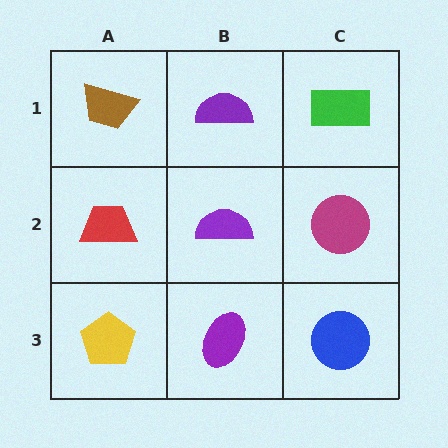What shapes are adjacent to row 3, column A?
A red trapezoid (row 2, column A), a purple ellipse (row 3, column B).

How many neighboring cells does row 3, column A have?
2.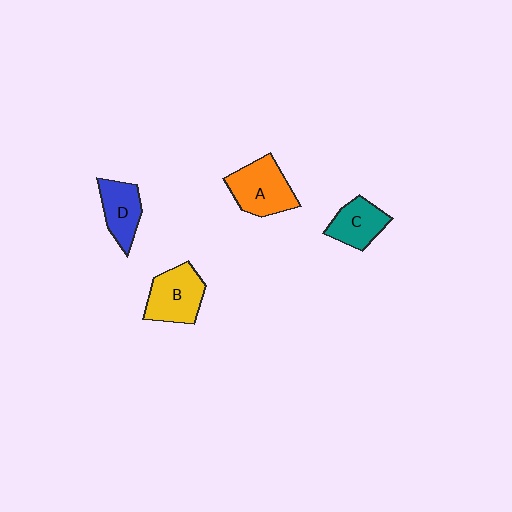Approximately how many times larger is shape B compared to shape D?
Approximately 1.3 times.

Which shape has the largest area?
Shape A (orange).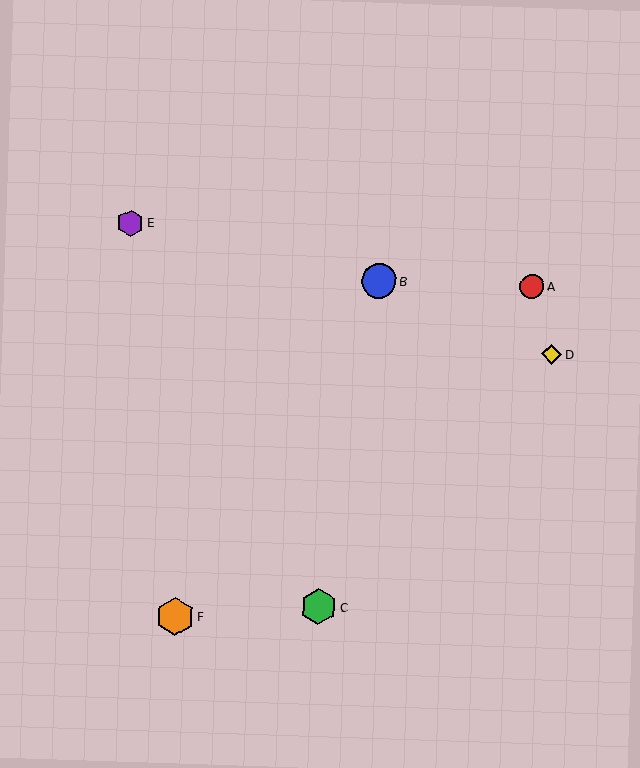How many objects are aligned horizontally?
2 objects (A, B) are aligned horizontally.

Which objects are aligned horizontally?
Objects A, B are aligned horizontally.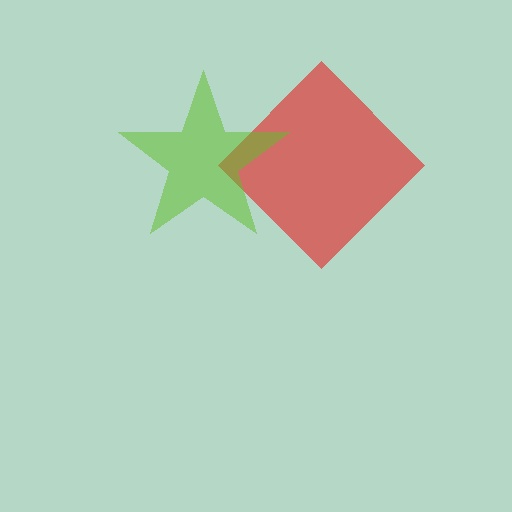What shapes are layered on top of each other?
The layered shapes are: a red diamond, a lime star.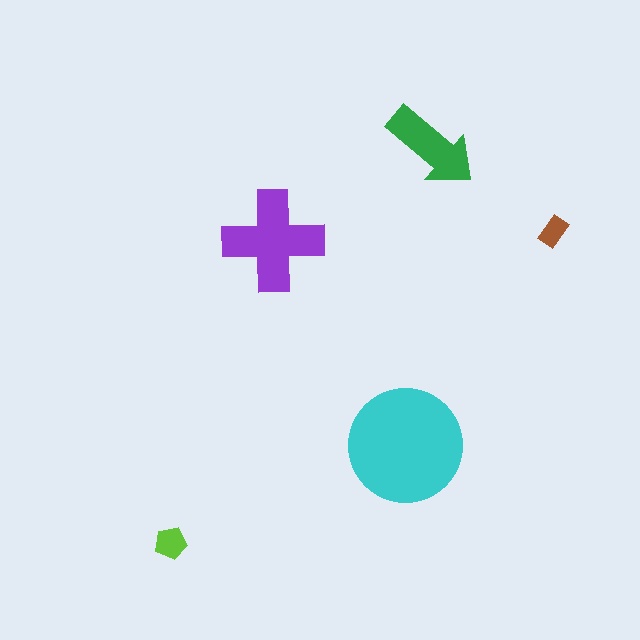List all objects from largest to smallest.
The cyan circle, the purple cross, the green arrow, the lime pentagon, the brown rectangle.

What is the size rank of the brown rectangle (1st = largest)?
5th.